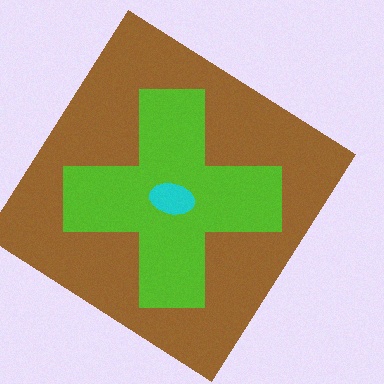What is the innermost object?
The cyan ellipse.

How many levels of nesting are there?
3.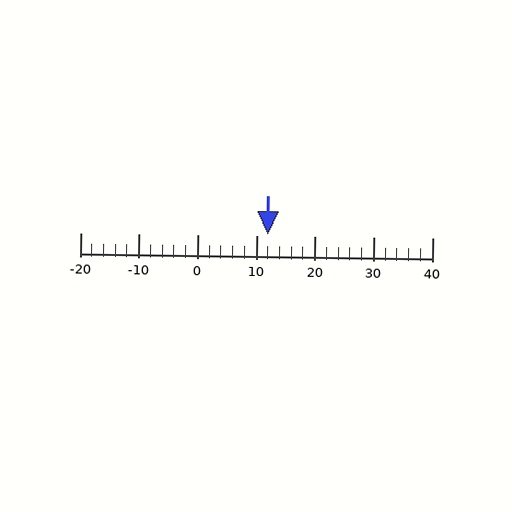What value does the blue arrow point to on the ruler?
The blue arrow points to approximately 12.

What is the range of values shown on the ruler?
The ruler shows values from -20 to 40.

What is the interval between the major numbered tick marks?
The major tick marks are spaced 10 units apart.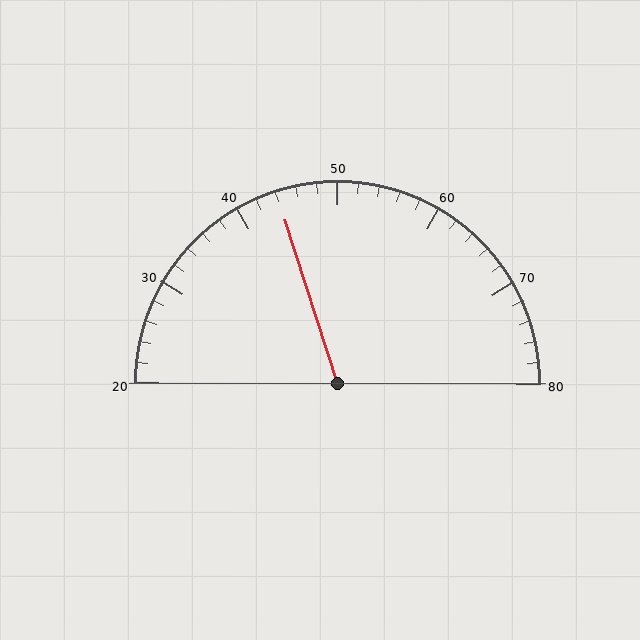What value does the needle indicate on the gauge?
The needle indicates approximately 44.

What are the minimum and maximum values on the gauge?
The gauge ranges from 20 to 80.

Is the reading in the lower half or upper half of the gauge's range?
The reading is in the lower half of the range (20 to 80).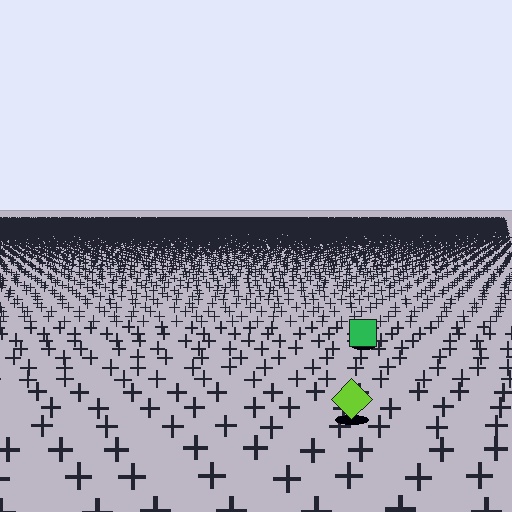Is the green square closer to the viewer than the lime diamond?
No. The lime diamond is closer — you can tell from the texture gradient: the ground texture is coarser near it.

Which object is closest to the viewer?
The lime diamond is closest. The texture marks near it are larger and more spread out.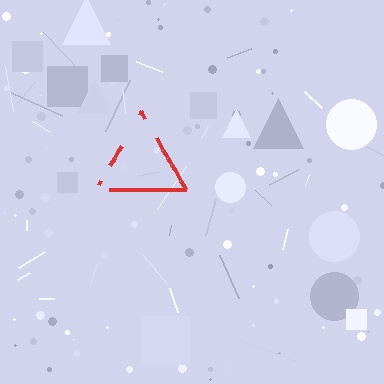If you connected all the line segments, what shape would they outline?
They would outline a triangle.